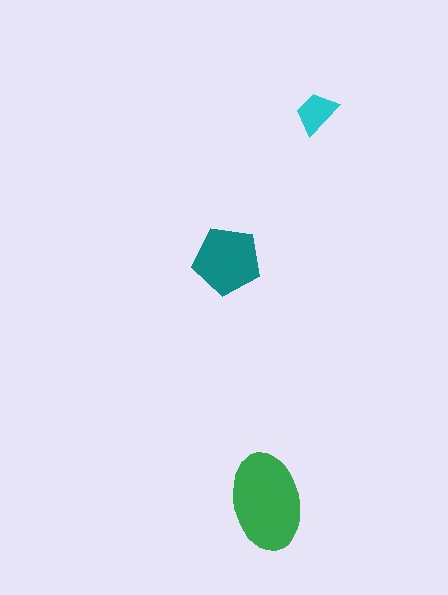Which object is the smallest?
The cyan trapezoid.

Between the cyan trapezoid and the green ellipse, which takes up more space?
The green ellipse.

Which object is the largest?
The green ellipse.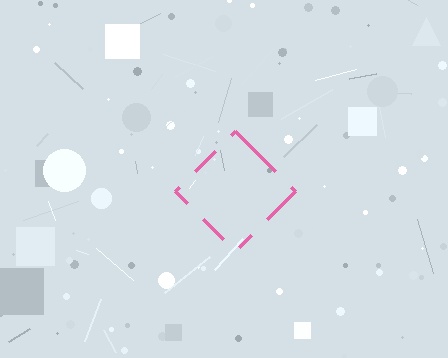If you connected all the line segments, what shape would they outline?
They would outline a diamond.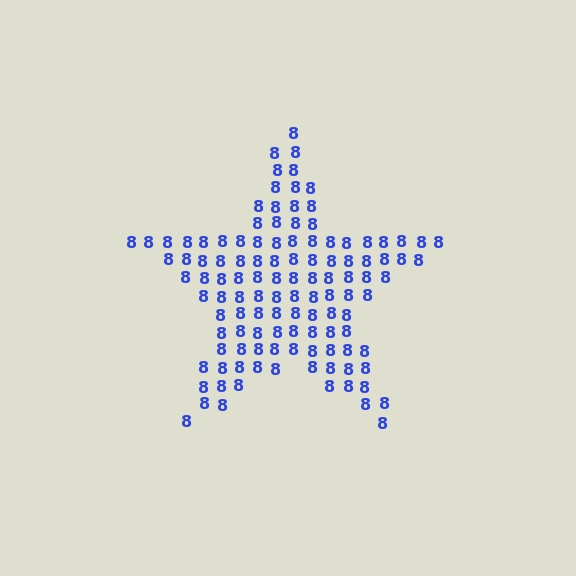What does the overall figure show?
The overall figure shows a star.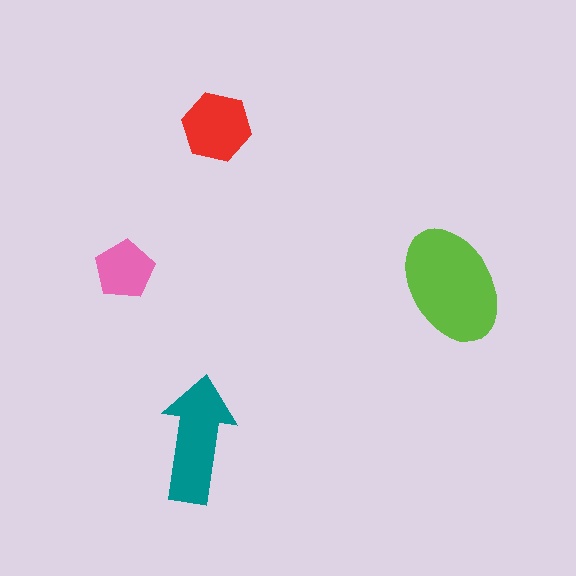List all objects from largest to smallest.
The lime ellipse, the teal arrow, the red hexagon, the pink pentagon.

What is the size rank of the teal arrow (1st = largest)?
2nd.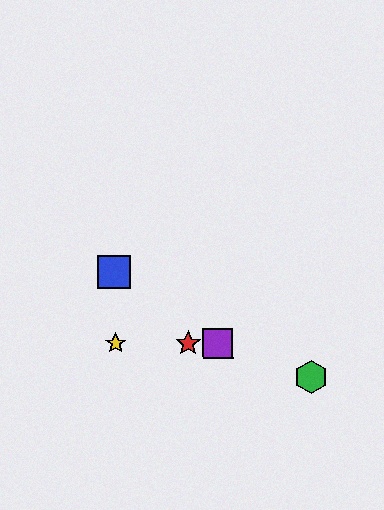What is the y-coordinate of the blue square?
The blue square is at y≈272.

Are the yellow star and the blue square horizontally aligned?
No, the yellow star is at y≈344 and the blue square is at y≈272.